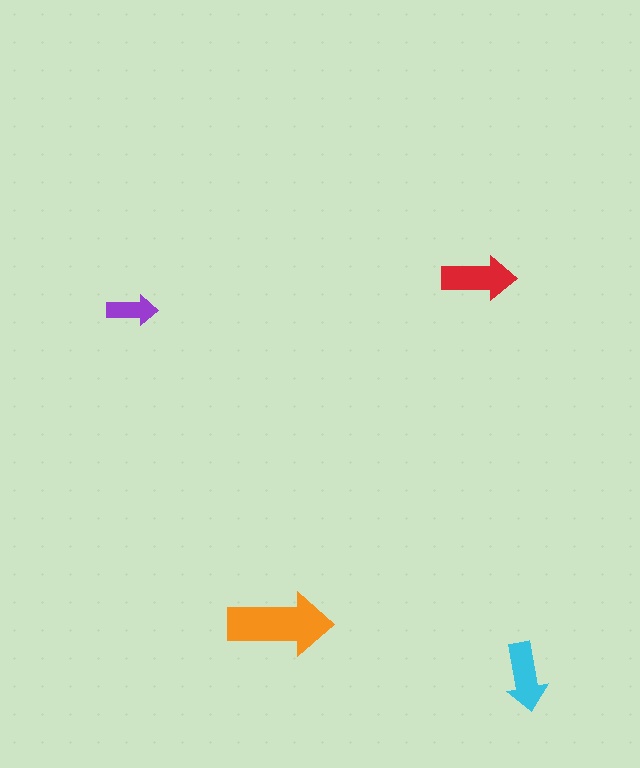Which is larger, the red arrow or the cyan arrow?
The red one.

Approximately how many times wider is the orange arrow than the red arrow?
About 1.5 times wider.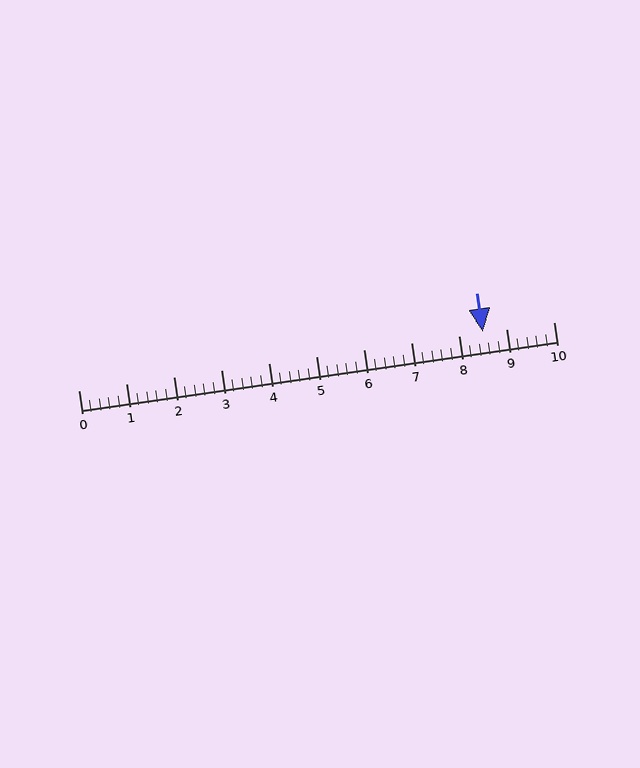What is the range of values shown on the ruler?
The ruler shows values from 0 to 10.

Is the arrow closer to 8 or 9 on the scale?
The arrow is closer to 9.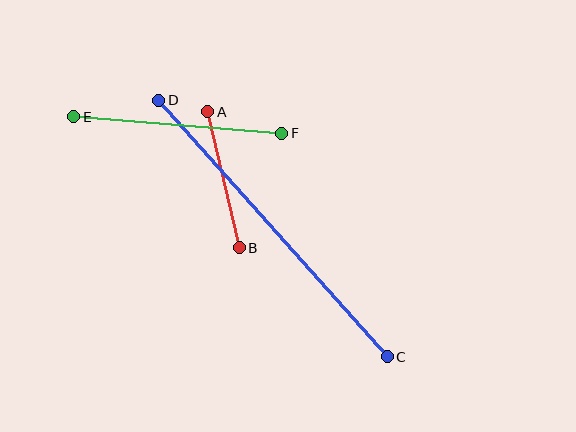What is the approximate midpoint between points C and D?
The midpoint is at approximately (273, 229) pixels.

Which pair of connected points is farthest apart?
Points C and D are farthest apart.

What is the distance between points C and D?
The distance is approximately 343 pixels.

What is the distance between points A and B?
The distance is approximately 139 pixels.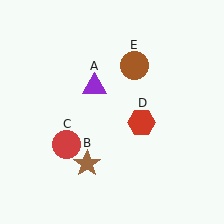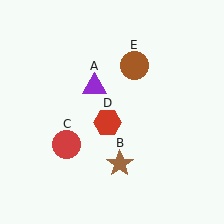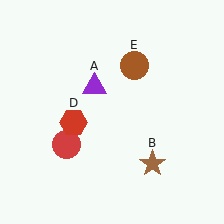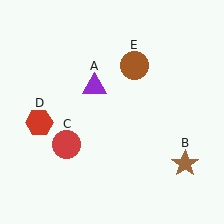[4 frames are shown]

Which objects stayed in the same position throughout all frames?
Purple triangle (object A) and red circle (object C) and brown circle (object E) remained stationary.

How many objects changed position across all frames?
2 objects changed position: brown star (object B), red hexagon (object D).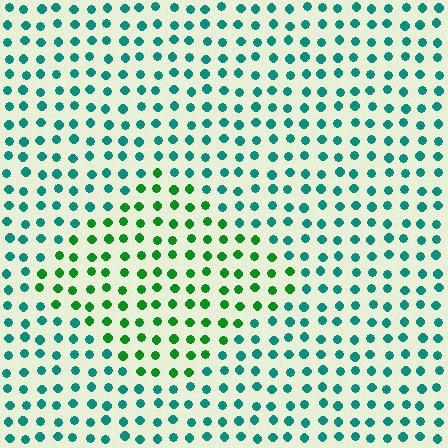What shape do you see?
I see a diamond.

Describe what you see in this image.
The image is filled with small teal elements in a uniform arrangement. A diamond-shaped region is visible where the elements are tinted to a slightly different hue, forming a subtle color boundary.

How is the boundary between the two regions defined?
The boundary is defined purely by a slight shift in hue (about 44 degrees). Spacing, size, and orientation are identical on both sides.